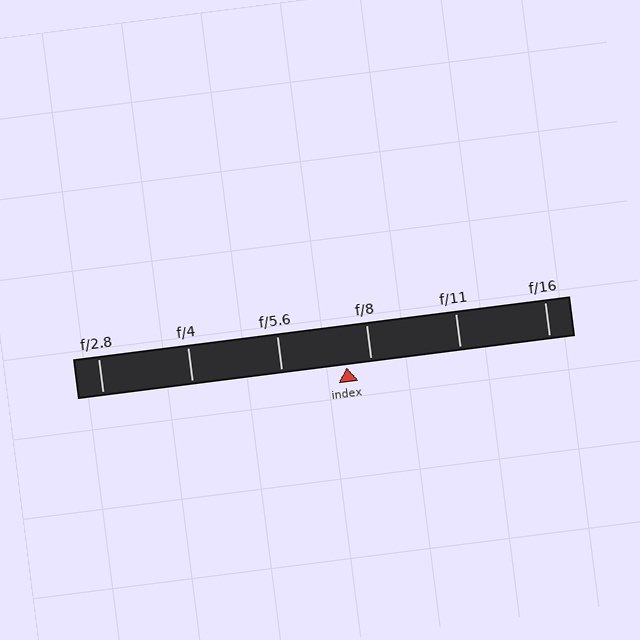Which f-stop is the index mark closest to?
The index mark is closest to f/8.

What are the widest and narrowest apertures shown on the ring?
The widest aperture shown is f/2.8 and the narrowest is f/16.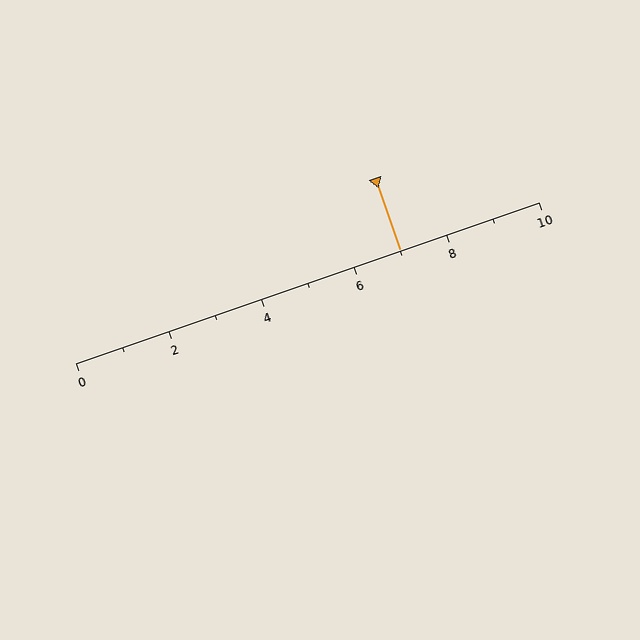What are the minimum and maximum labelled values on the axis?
The axis runs from 0 to 10.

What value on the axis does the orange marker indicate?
The marker indicates approximately 7.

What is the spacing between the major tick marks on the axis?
The major ticks are spaced 2 apart.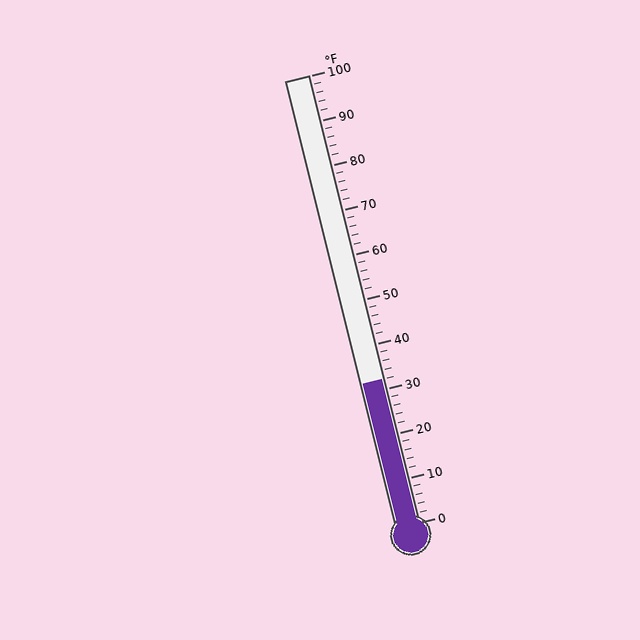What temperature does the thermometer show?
The thermometer shows approximately 32°F.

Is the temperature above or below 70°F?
The temperature is below 70°F.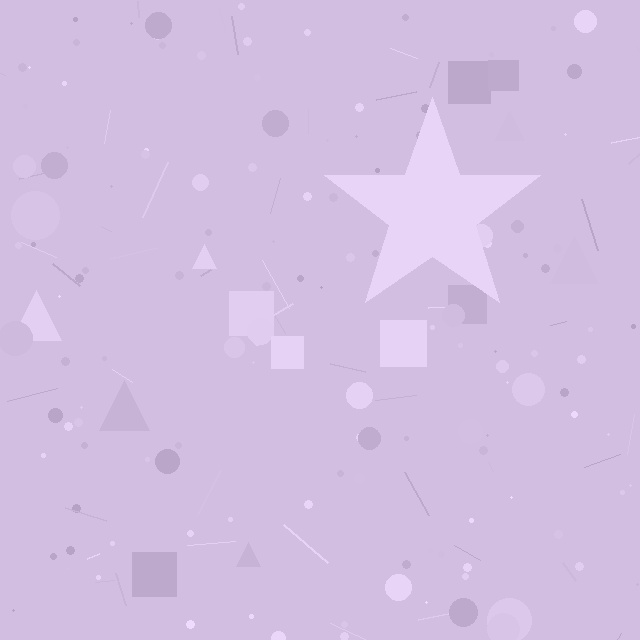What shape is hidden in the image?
A star is hidden in the image.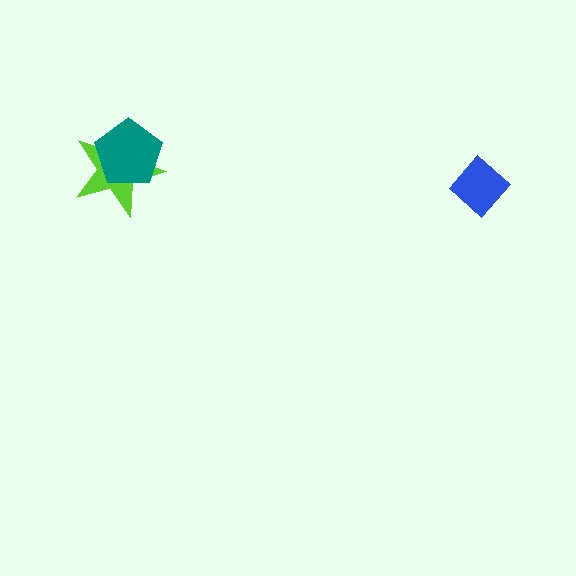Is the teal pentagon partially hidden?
No, no other shape covers it.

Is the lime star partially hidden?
Yes, it is partially covered by another shape.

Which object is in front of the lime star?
The teal pentagon is in front of the lime star.